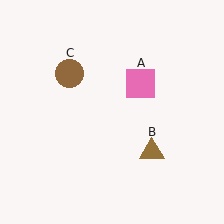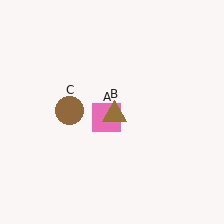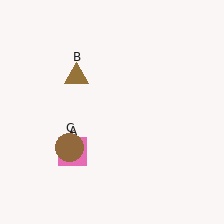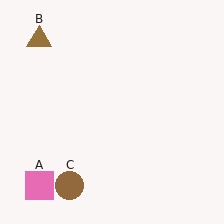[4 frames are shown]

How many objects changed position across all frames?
3 objects changed position: pink square (object A), brown triangle (object B), brown circle (object C).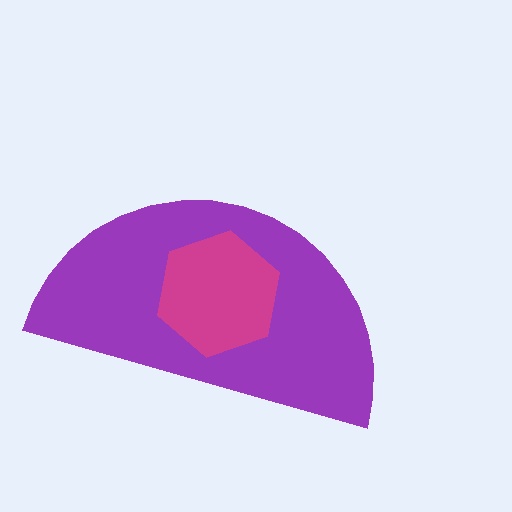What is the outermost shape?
The purple semicircle.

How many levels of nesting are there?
2.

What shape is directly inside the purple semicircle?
The magenta hexagon.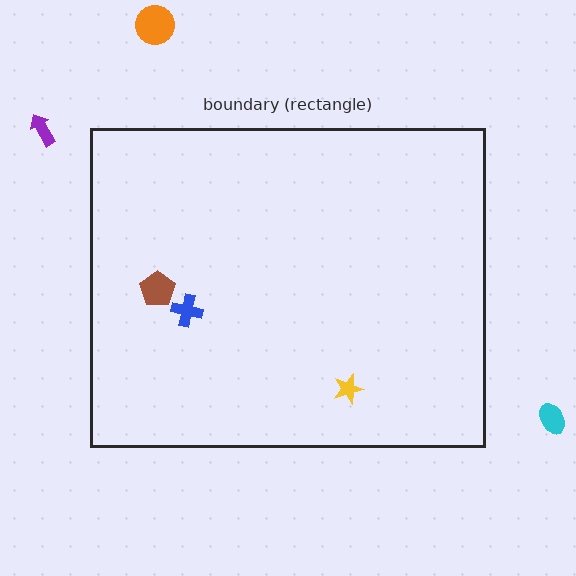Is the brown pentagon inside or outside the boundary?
Inside.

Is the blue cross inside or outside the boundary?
Inside.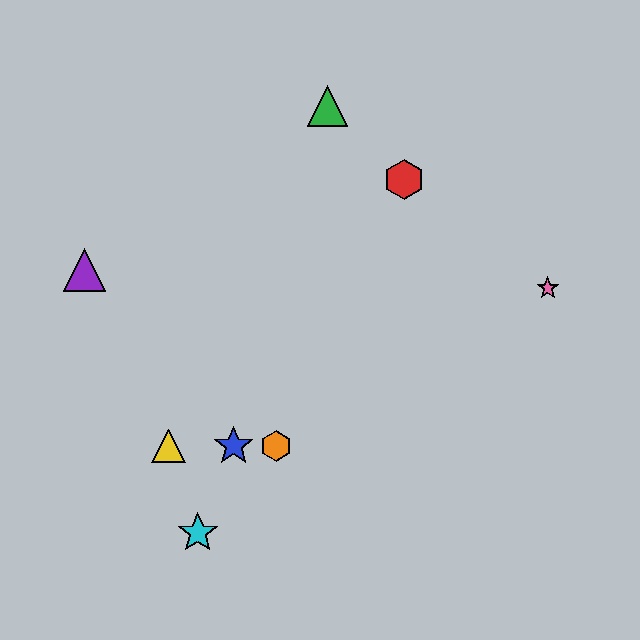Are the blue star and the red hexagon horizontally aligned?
No, the blue star is at y≈446 and the red hexagon is at y≈180.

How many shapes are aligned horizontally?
3 shapes (the blue star, the yellow triangle, the orange hexagon) are aligned horizontally.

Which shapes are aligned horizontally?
The blue star, the yellow triangle, the orange hexagon are aligned horizontally.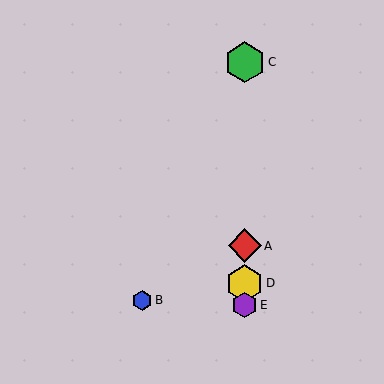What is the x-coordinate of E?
Object E is at x≈245.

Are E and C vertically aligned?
Yes, both are at x≈245.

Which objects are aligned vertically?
Objects A, C, D, E are aligned vertically.